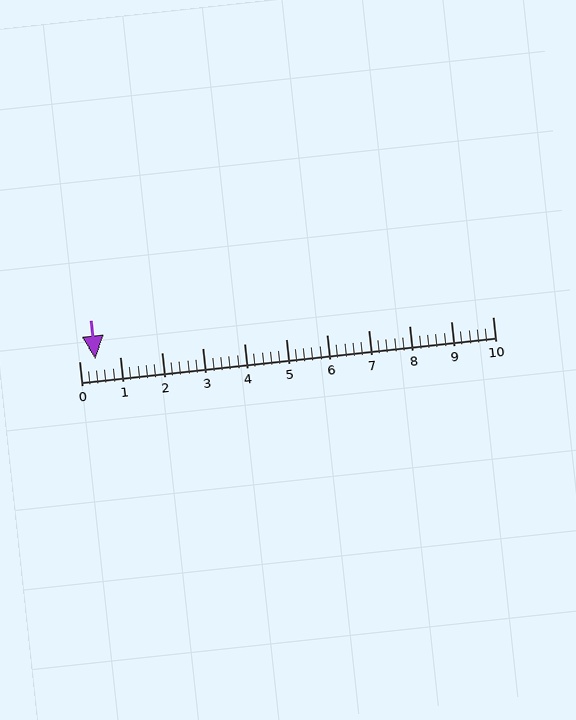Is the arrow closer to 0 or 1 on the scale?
The arrow is closer to 0.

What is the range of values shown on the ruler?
The ruler shows values from 0 to 10.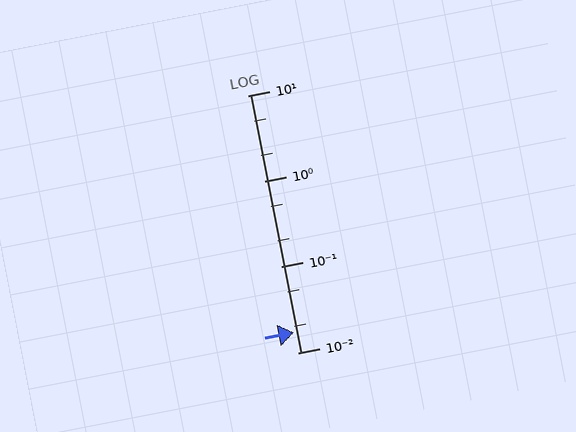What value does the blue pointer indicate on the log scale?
The pointer indicates approximately 0.017.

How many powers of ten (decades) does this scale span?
The scale spans 3 decades, from 0.01 to 10.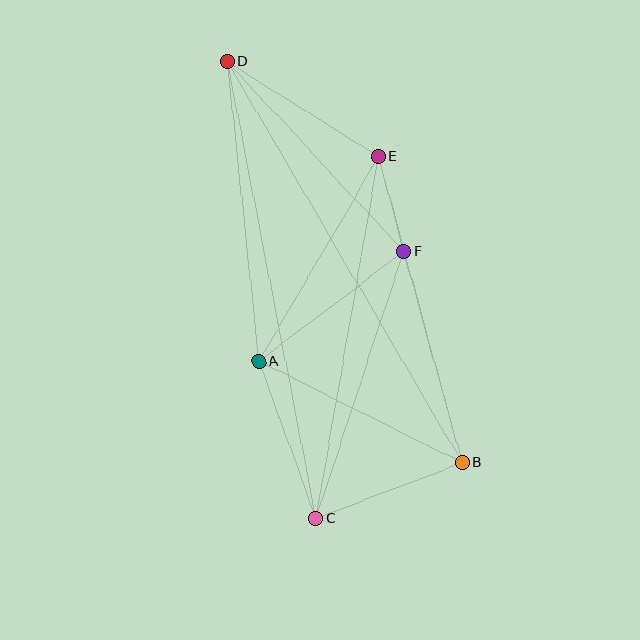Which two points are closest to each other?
Points E and F are closest to each other.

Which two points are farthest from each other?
Points C and D are farthest from each other.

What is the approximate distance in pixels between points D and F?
The distance between D and F is approximately 259 pixels.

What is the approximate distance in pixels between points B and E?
The distance between B and E is approximately 317 pixels.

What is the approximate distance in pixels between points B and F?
The distance between B and F is approximately 219 pixels.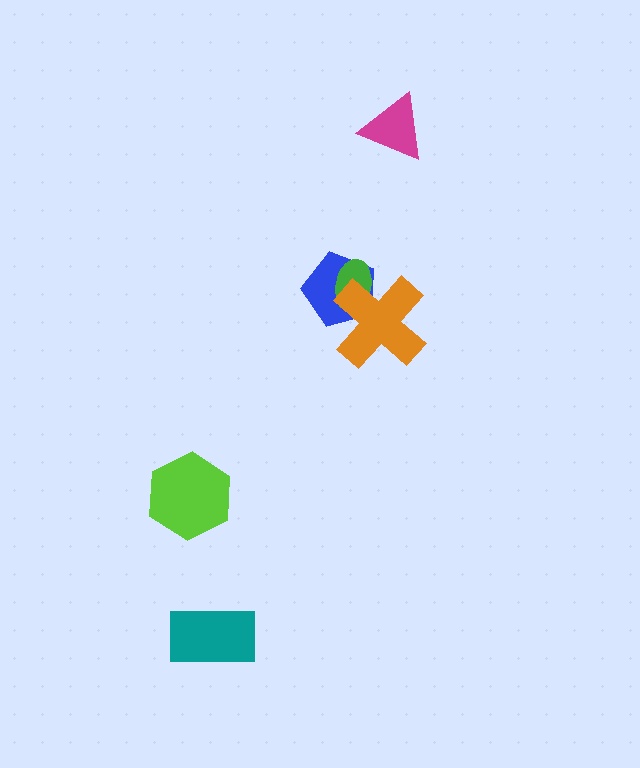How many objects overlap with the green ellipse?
2 objects overlap with the green ellipse.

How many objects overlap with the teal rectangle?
0 objects overlap with the teal rectangle.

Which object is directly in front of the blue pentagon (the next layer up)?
The green ellipse is directly in front of the blue pentagon.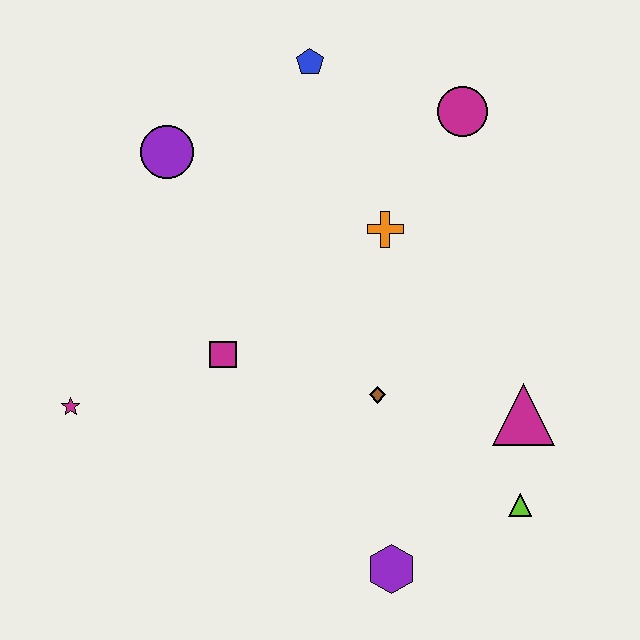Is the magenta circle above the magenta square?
Yes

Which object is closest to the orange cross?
The magenta circle is closest to the orange cross.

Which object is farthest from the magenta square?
The magenta circle is farthest from the magenta square.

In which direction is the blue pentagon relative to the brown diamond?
The blue pentagon is above the brown diamond.